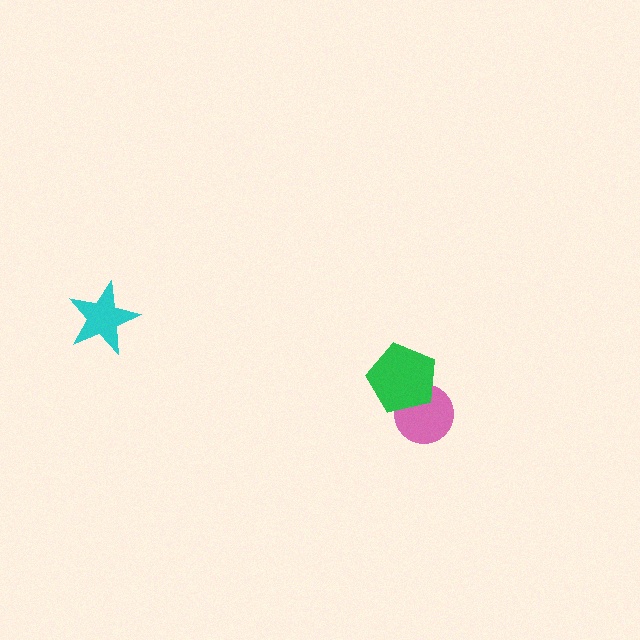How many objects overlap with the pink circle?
1 object overlaps with the pink circle.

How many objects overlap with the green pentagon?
1 object overlaps with the green pentagon.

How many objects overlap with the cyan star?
0 objects overlap with the cyan star.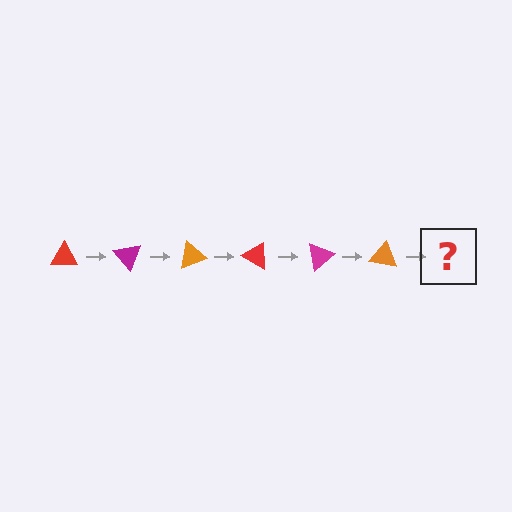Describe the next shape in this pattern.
It should be a red triangle, rotated 300 degrees from the start.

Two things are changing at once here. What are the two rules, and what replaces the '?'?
The two rules are that it rotates 50 degrees each step and the color cycles through red, magenta, and orange. The '?' should be a red triangle, rotated 300 degrees from the start.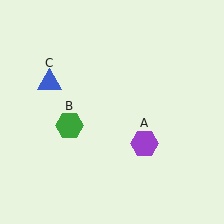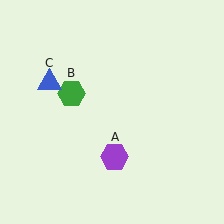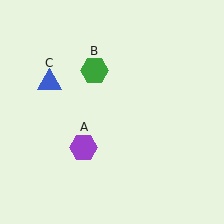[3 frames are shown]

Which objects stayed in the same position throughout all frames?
Blue triangle (object C) remained stationary.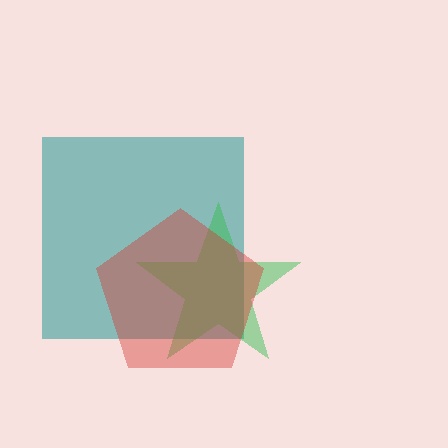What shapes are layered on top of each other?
The layered shapes are: a teal square, a green star, a red pentagon.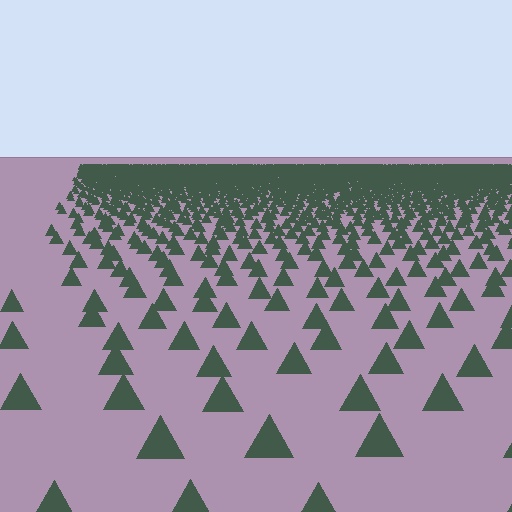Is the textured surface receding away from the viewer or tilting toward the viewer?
The surface is receding away from the viewer. Texture elements get smaller and denser toward the top.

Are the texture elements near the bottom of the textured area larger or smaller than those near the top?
Larger. Near the bottom, elements are closer to the viewer and appear at a bigger on-screen size.